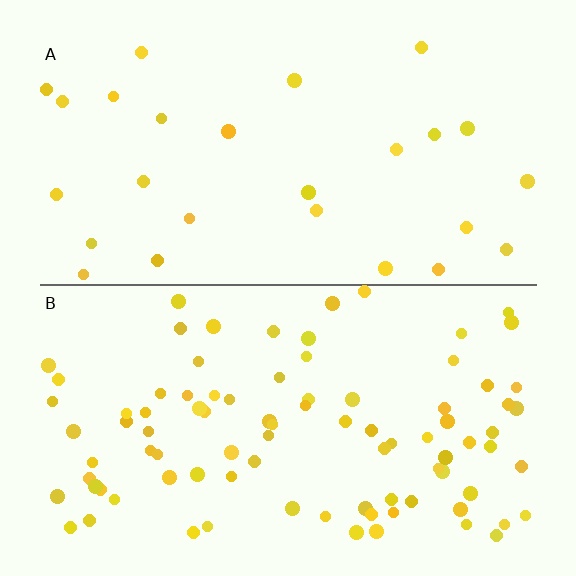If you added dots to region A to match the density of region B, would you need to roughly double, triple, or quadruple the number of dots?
Approximately triple.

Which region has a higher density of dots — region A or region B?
B (the bottom).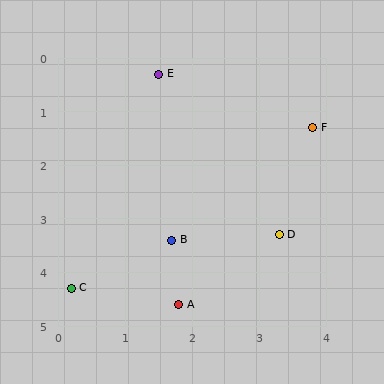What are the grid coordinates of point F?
Point F is at approximately (3.8, 1.3).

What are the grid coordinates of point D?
Point D is at approximately (3.3, 3.3).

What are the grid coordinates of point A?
Point A is at approximately (1.8, 4.6).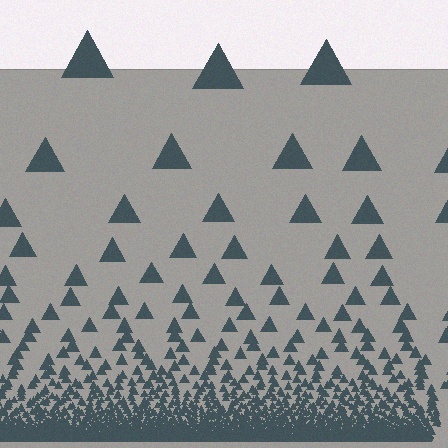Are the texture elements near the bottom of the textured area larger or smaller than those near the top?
Smaller. The gradient is inverted — elements near the bottom are smaller and denser.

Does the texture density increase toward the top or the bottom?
Density increases toward the bottom.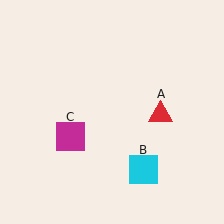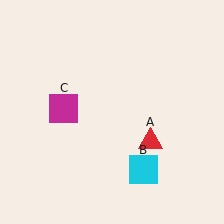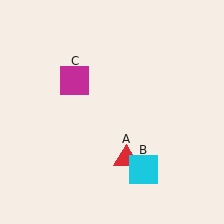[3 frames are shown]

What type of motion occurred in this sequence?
The red triangle (object A), magenta square (object C) rotated clockwise around the center of the scene.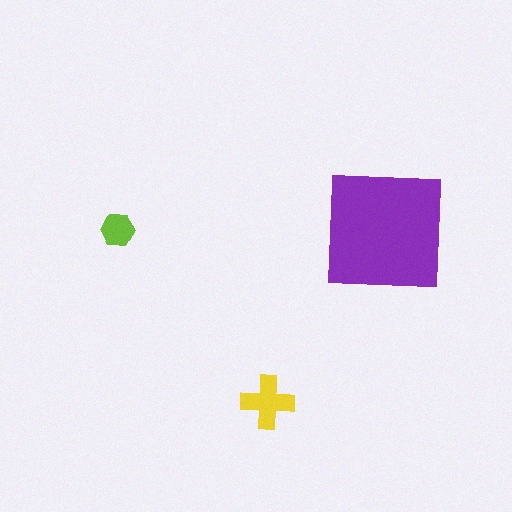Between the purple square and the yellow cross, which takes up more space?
The purple square.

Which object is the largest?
The purple square.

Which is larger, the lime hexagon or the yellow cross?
The yellow cross.